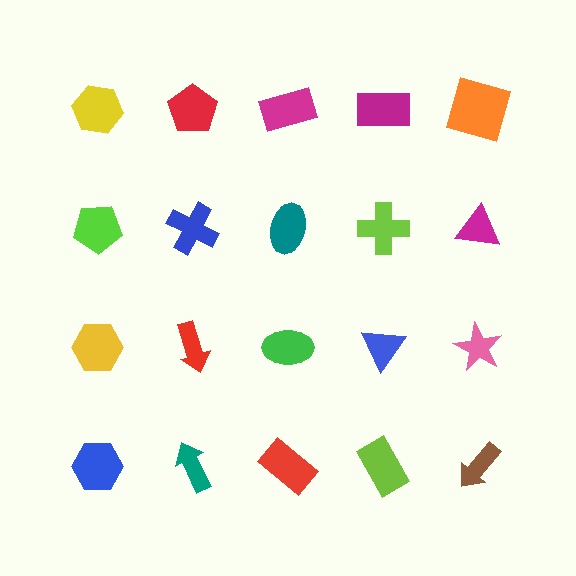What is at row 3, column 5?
A pink star.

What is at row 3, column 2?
A red arrow.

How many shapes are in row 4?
5 shapes.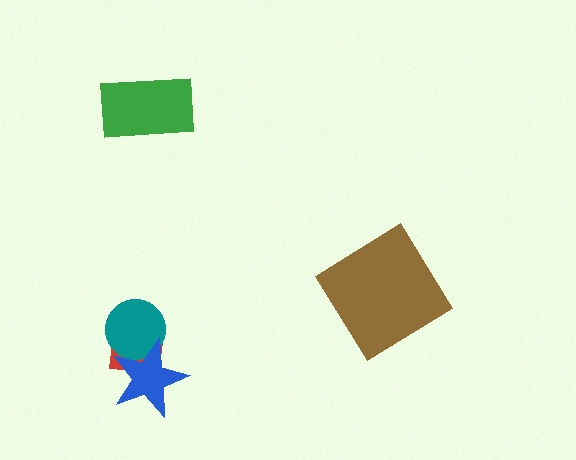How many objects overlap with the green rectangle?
0 objects overlap with the green rectangle.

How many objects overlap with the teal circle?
2 objects overlap with the teal circle.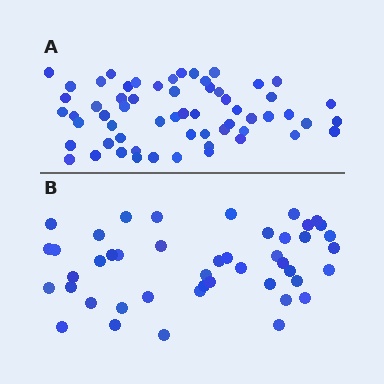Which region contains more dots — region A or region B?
Region A (the top region) has more dots.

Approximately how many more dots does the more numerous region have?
Region A has approximately 15 more dots than region B.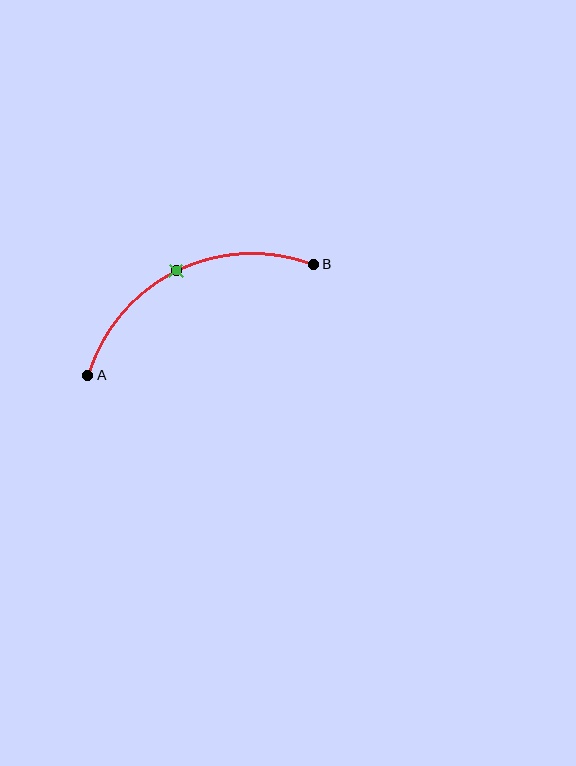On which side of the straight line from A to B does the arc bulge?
The arc bulges above the straight line connecting A and B.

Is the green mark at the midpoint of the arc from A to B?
Yes. The green mark lies on the arc at equal arc-length from both A and B — it is the arc midpoint.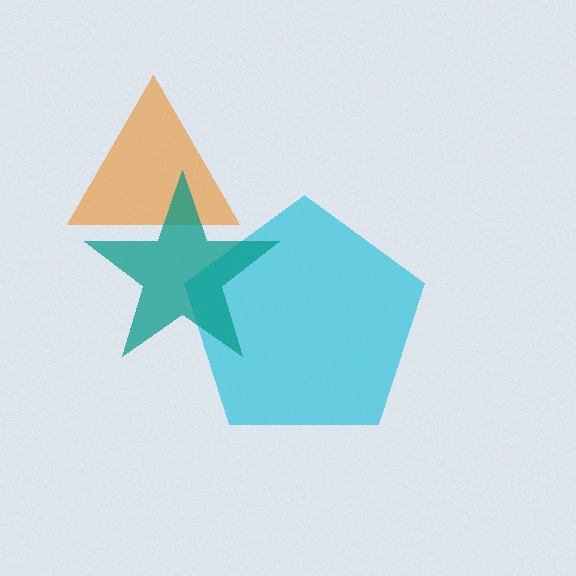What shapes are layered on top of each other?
The layered shapes are: an orange triangle, a cyan pentagon, a teal star.